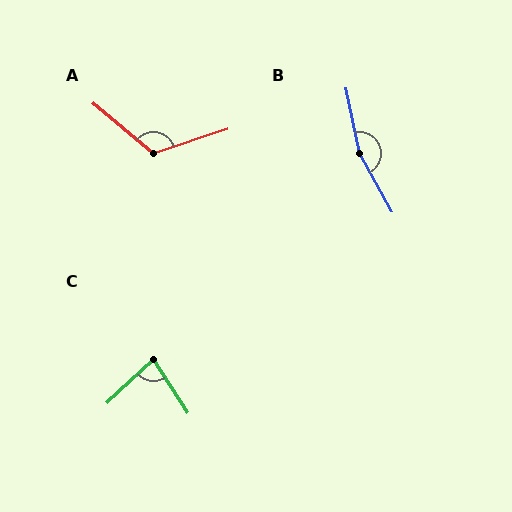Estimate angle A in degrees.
Approximately 122 degrees.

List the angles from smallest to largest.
C (79°), A (122°), B (163°).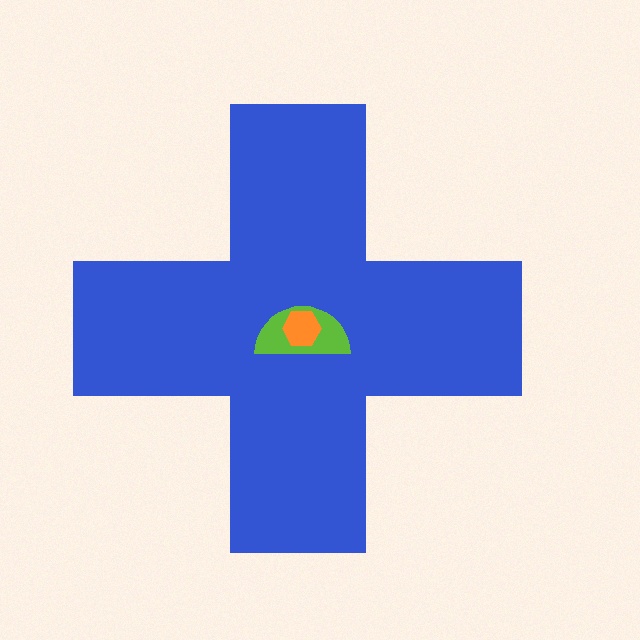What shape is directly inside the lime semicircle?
The orange hexagon.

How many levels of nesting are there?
3.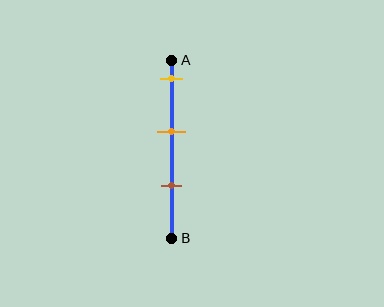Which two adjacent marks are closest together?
The orange and brown marks are the closest adjacent pair.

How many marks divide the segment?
There are 3 marks dividing the segment.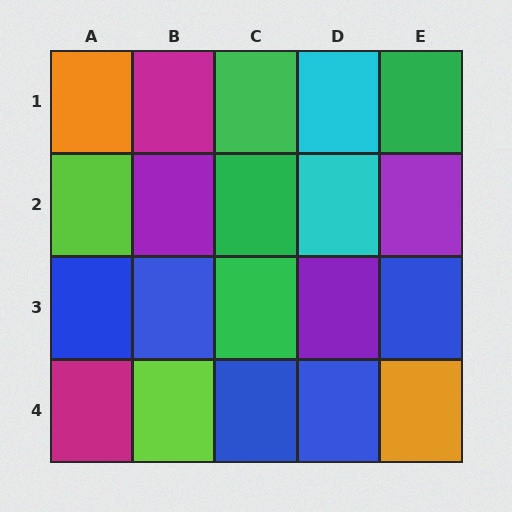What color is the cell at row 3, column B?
Blue.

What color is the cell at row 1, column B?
Magenta.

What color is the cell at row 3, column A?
Blue.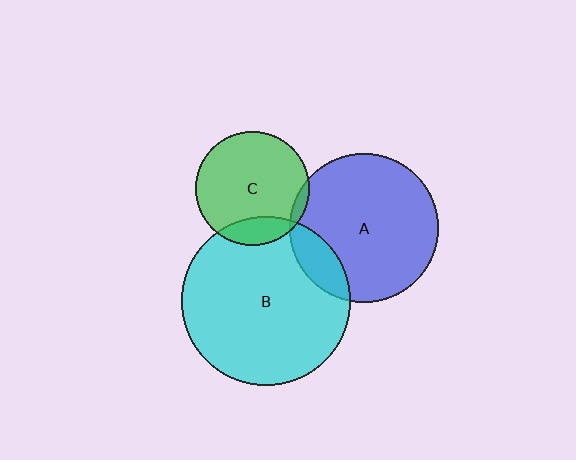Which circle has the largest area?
Circle B (cyan).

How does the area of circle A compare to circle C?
Approximately 1.7 times.